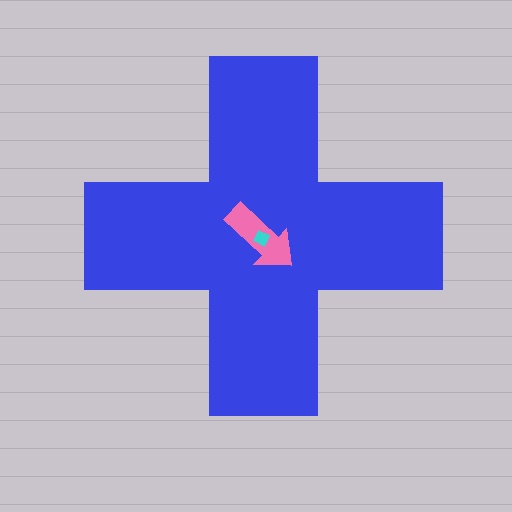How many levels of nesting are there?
3.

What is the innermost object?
The cyan diamond.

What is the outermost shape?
The blue cross.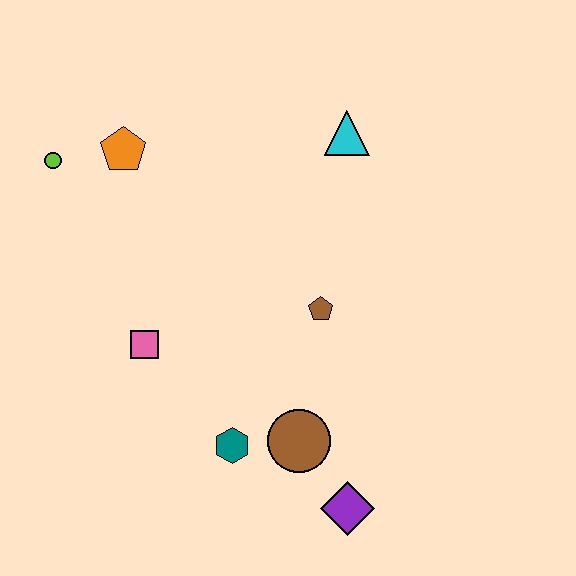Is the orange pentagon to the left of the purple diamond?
Yes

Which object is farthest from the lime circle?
The purple diamond is farthest from the lime circle.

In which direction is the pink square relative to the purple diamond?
The pink square is to the left of the purple diamond.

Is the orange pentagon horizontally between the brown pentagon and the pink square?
No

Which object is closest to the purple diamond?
The brown circle is closest to the purple diamond.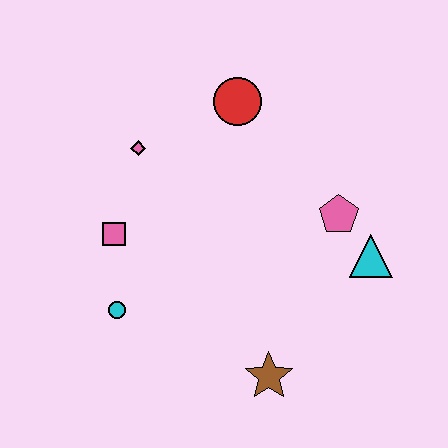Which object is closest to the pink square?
The cyan circle is closest to the pink square.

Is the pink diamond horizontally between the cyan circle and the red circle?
Yes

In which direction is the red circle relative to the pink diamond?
The red circle is to the right of the pink diamond.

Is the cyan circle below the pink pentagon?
Yes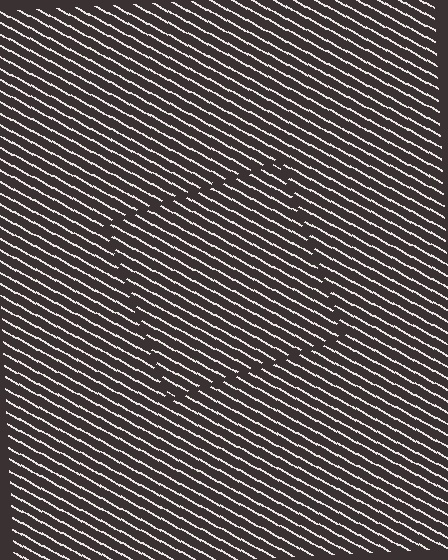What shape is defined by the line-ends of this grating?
An illusory square. The interior of the shape contains the same grating, shifted by half a period — the contour is defined by the phase discontinuity where line-ends from the inner and outer gratings abut.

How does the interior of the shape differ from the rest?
The interior of the shape contains the same grating, shifted by half a period — the contour is defined by the phase discontinuity where line-ends from the inner and outer gratings abut.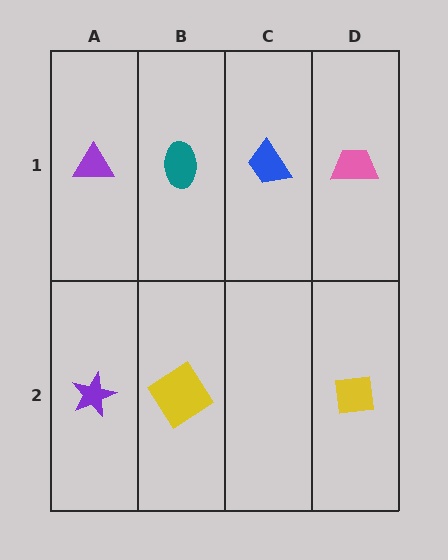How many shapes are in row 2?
3 shapes.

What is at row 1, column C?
A blue trapezoid.